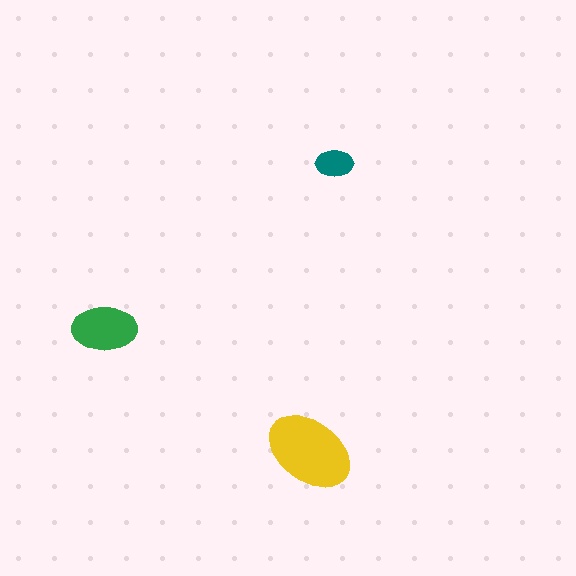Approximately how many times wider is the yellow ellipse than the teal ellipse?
About 2.5 times wider.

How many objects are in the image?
There are 3 objects in the image.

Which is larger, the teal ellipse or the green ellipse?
The green one.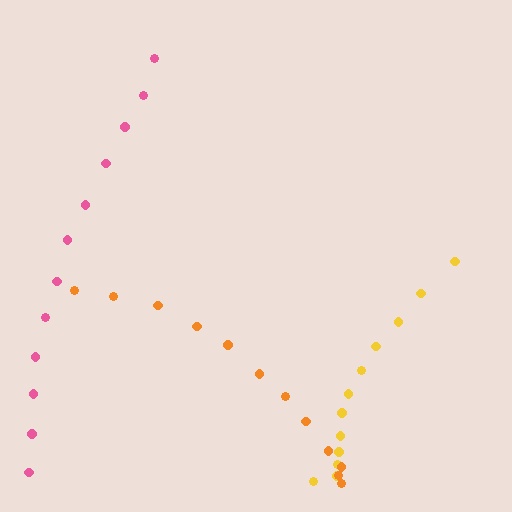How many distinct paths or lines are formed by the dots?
There are 3 distinct paths.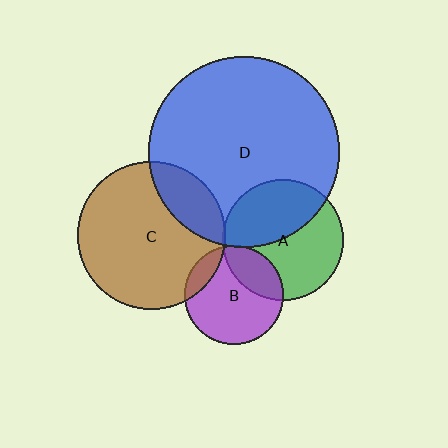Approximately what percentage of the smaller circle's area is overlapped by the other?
Approximately 25%.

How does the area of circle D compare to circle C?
Approximately 1.6 times.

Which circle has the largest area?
Circle D (blue).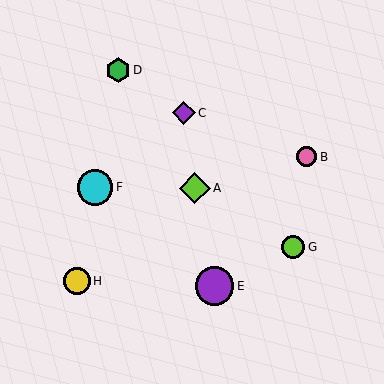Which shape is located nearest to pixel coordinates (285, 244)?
The lime circle (labeled G) at (293, 247) is nearest to that location.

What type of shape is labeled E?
Shape E is a purple circle.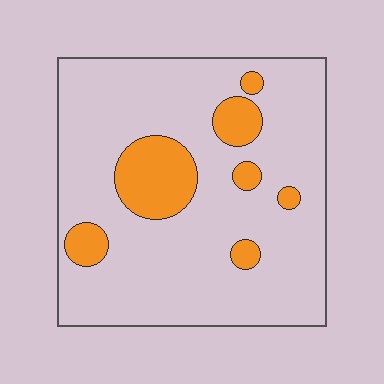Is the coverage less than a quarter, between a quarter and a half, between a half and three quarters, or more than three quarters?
Less than a quarter.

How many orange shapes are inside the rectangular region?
7.